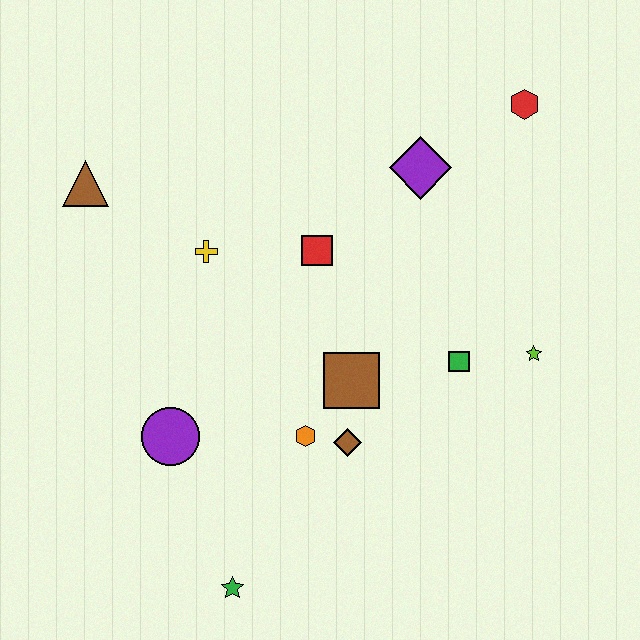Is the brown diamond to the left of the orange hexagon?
No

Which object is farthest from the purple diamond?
The green star is farthest from the purple diamond.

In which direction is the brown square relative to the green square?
The brown square is to the left of the green square.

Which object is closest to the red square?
The yellow cross is closest to the red square.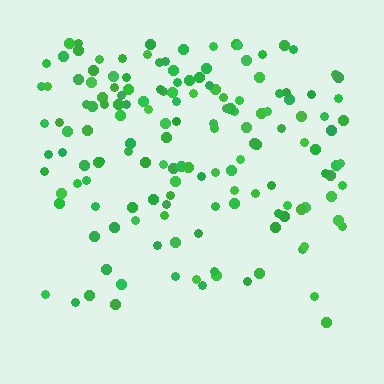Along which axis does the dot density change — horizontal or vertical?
Vertical.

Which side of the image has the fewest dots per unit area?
The bottom.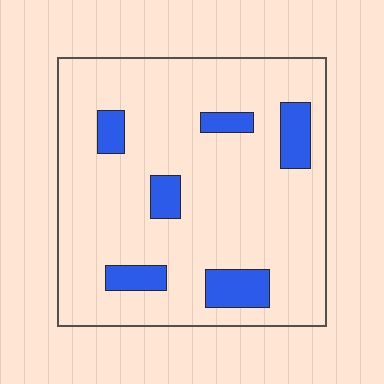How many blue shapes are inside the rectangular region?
6.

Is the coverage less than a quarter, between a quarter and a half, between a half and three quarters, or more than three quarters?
Less than a quarter.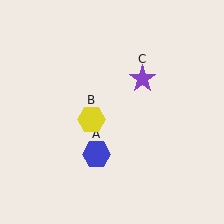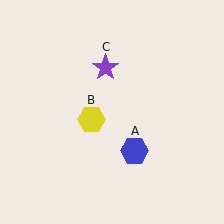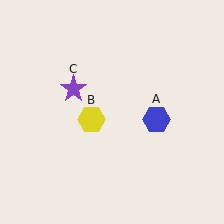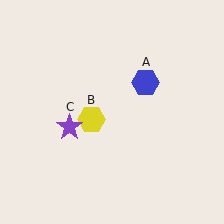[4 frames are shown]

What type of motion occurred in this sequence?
The blue hexagon (object A), purple star (object C) rotated counterclockwise around the center of the scene.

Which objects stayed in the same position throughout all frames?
Yellow hexagon (object B) remained stationary.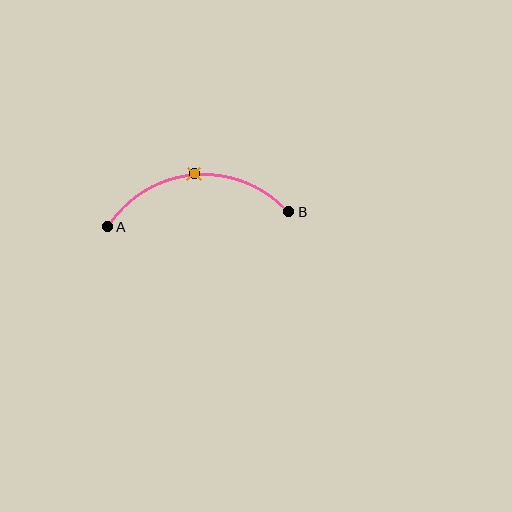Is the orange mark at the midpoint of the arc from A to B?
Yes. The orange mark lies on the arc at equal arc-length from both A and B — it is the arc midpoint.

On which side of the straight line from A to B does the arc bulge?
The arc bulges above the straight line connecting A and B.